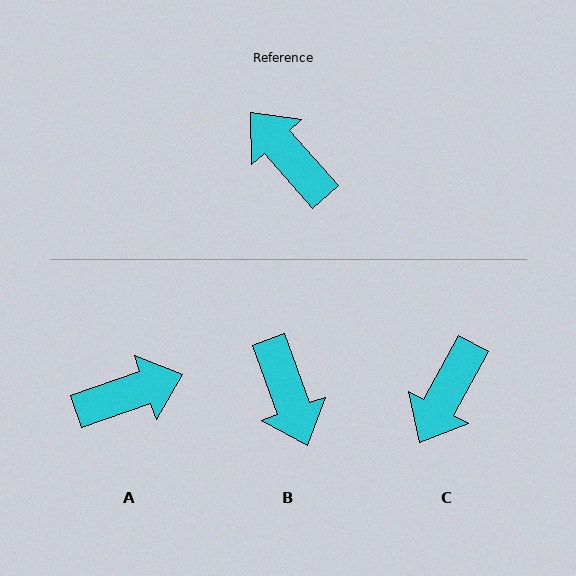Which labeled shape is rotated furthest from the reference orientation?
B, about 158 degrees away.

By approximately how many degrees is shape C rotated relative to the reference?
Approximately 109 degrees counter-clockwise.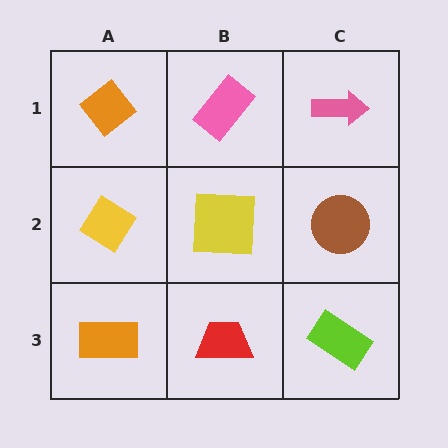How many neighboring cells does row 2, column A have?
3.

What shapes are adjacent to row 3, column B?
A yellow square (row 2, column B), an orange rectangle (row 3, column A), a lime rectangle (row 3, column C).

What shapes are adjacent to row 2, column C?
A pink arrow (row 1, column C), a lime rectangle (row 3, column C), a yellow square (row 2, column B).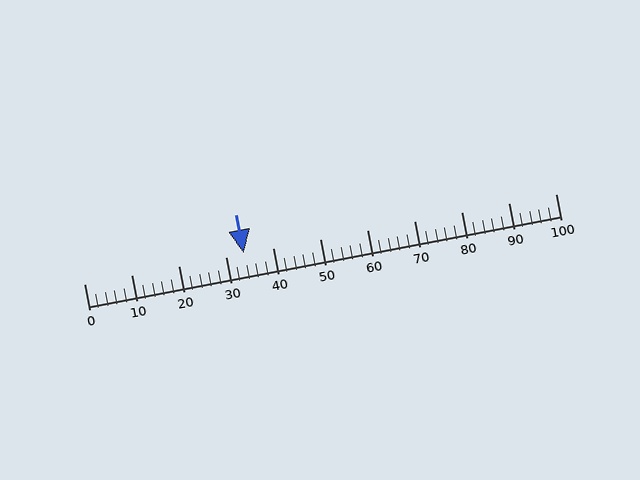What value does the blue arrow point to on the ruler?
The blue arrow points to approximately 34.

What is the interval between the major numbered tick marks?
The major tick marks are spaced 10 units apart.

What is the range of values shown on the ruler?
The ruler shows values from 0 to 100.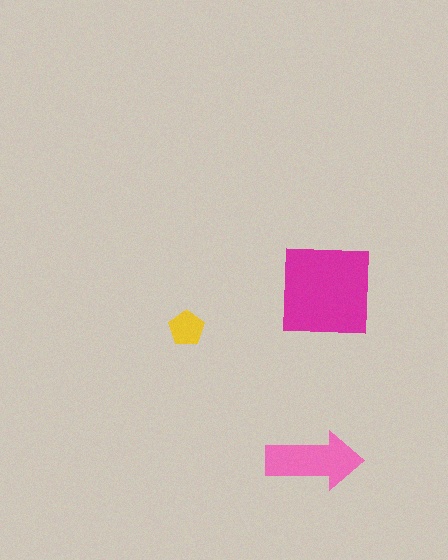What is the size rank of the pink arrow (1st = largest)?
2nd.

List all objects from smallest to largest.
The yellow pentagon, the pink arrow, the magenta square.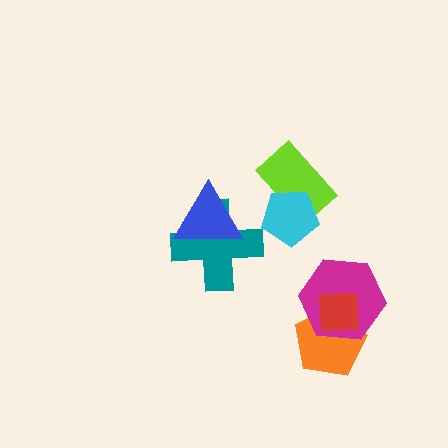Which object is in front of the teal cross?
The blue triangle is in front of the teal cross.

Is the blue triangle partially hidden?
No, no other shape covers it.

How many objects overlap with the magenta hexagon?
2 objects overlap with the magenta hexagon.